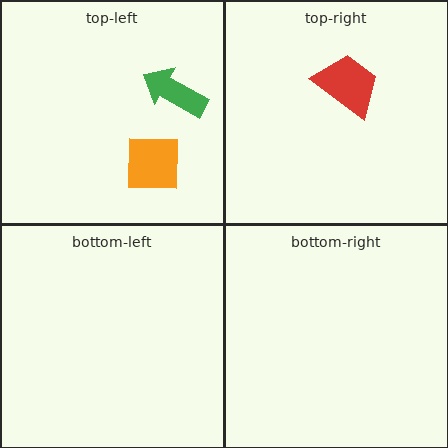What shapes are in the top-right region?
The red trapezoid.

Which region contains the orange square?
The top-left region.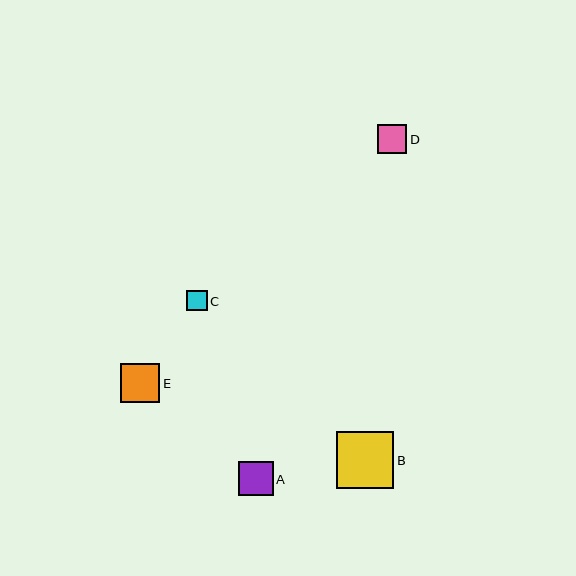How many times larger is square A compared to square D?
Square A is approximately 1.2 times the size of square D.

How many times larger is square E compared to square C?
Square E is approximately 1.9 times the size of square C.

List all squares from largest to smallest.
From largest to smallest: B, E, A, D, C.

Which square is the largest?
Square B is the largest with a size of approximately 58 pixels.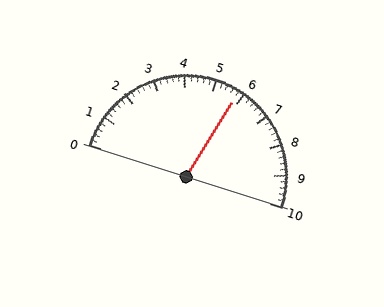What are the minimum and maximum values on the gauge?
The gauge ranges from 0 to 10.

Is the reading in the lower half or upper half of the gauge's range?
The reading is in the upper half of the range (0 to 10).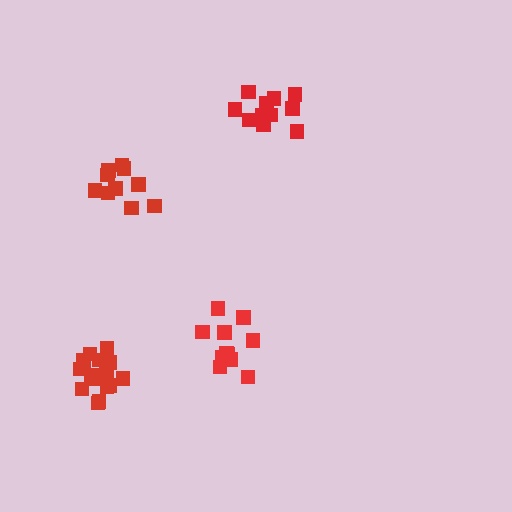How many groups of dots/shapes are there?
There are 4 groups.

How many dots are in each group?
Group 1: 11 dots, Group 2: 10 dots, Group 3: 11 dots, Group 4: 15 dots (47 total).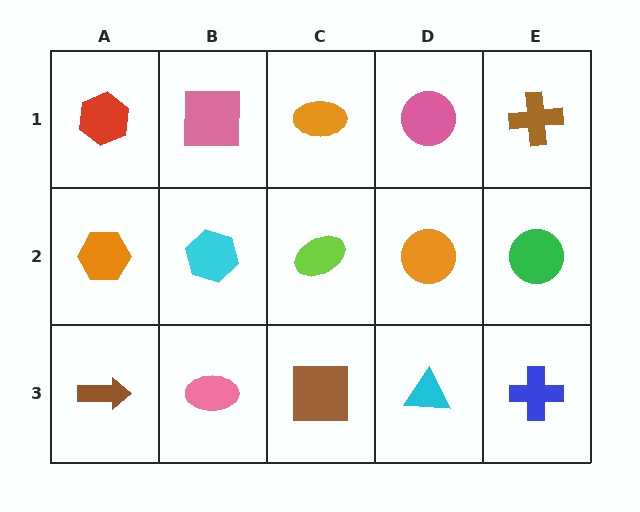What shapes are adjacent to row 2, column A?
A red hexagon (row 1, column A), a brown arrow (row 3, column A), a cyan hexagon (row 2, column B).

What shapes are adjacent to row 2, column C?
An orange ellipse (row 1, column C), a brown square (row 3, column C), a cyan hexagon (row 2, column B), an orange circle (row 2, column D).